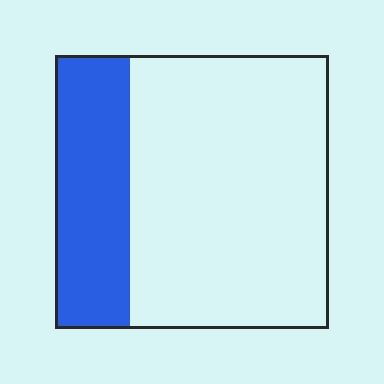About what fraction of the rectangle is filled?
About one quarter (1/4).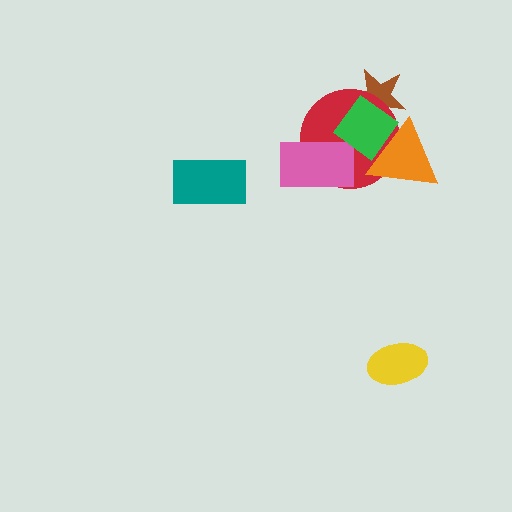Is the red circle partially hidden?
Yes, it is partially covered by another shape.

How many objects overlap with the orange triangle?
2 objects overlap with the orange triangle.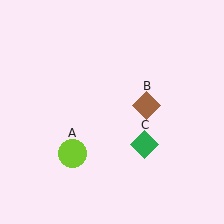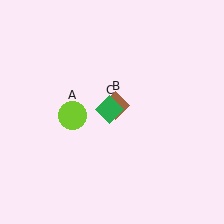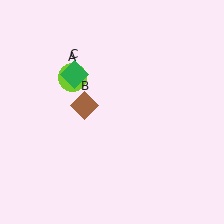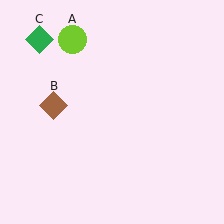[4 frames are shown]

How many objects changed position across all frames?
3 objects changed position: lime circle (object A), brown diamond (object B), green diamond (object C).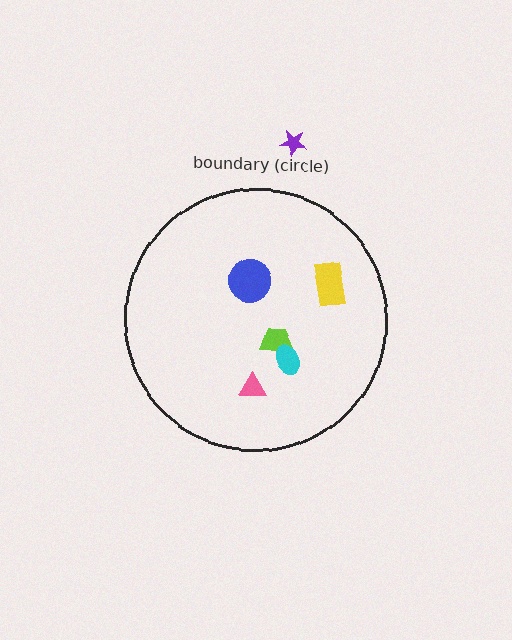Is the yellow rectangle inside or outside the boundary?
Inside.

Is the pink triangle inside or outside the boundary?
Inside.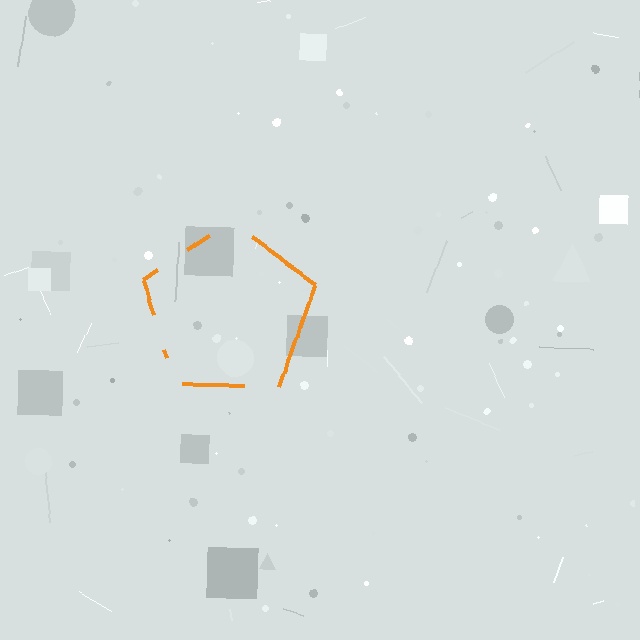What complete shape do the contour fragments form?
The contour fragments form a pentagon.